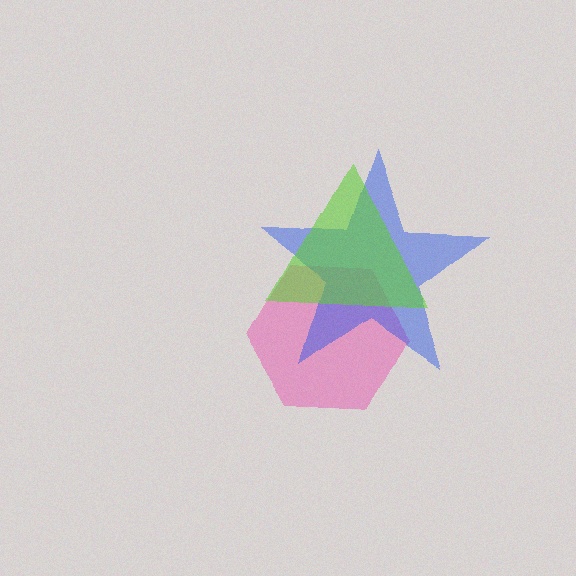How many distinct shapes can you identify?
There are 3 distinct shapes: a pink hexagon, a blue star, a lime triangle.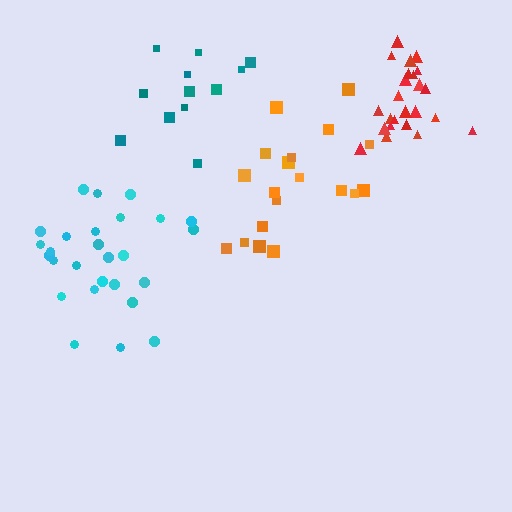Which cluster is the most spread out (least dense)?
Teal.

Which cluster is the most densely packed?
Red.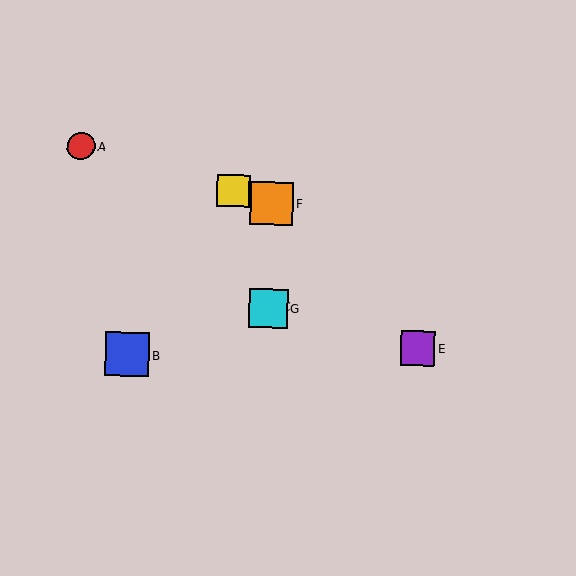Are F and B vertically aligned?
No, F is at x≈272 and B is at x≈127.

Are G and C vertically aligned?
Yes, both are at x≈268.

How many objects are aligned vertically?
3 objects (C, F, G) are aligned vertically.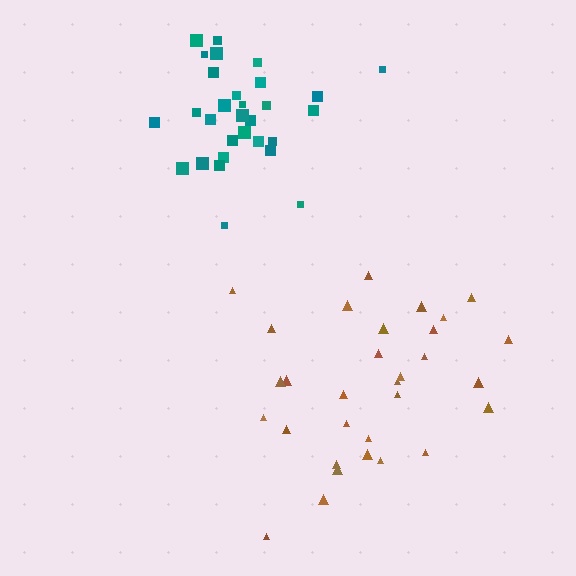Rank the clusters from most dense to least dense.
teal, brown.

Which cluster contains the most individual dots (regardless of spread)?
Brown (31).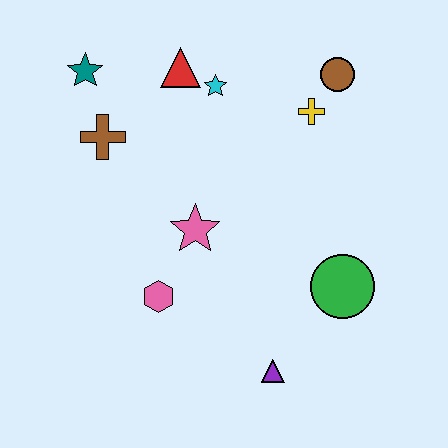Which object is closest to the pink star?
The pink hexagon is closest to the pink star.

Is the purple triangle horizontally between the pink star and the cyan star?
No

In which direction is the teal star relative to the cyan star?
The teal star is to the left of the cyan star.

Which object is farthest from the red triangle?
The purple triangle is farthest from the red triangle.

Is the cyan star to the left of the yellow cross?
Yes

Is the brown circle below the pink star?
No